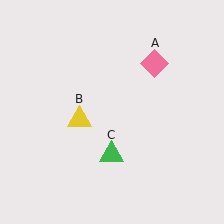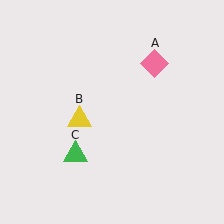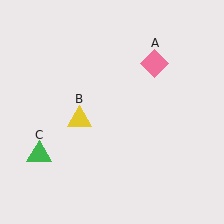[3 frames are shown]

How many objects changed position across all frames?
1 object changed position: green triangle (object C).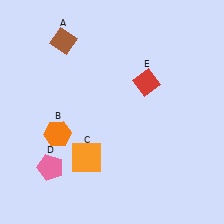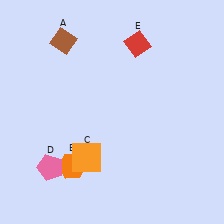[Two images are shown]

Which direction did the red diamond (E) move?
The red diamond (E) moved up.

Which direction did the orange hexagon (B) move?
The orange hexagon (B) moved down.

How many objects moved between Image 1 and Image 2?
2 objects moved between the two images.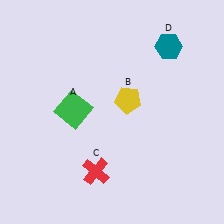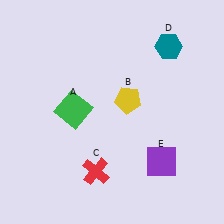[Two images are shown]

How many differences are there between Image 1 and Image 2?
There is 1 difference between the two images.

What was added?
A purple square (E) was added in Image 2.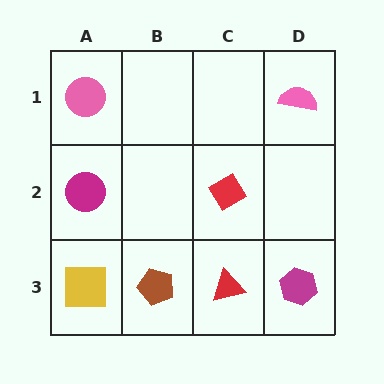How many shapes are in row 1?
2 shapes.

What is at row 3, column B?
A brown pentagon.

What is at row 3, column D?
A magenta hexagon.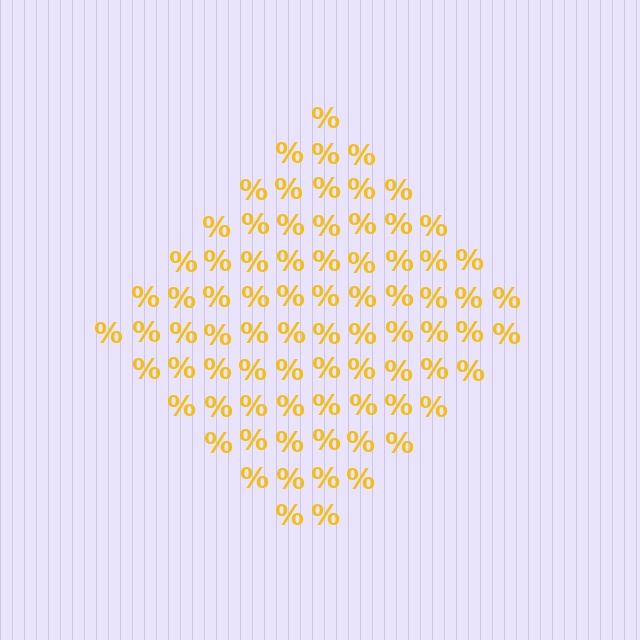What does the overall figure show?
The overall figure shows a diamond.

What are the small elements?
The small elements are percent signs.